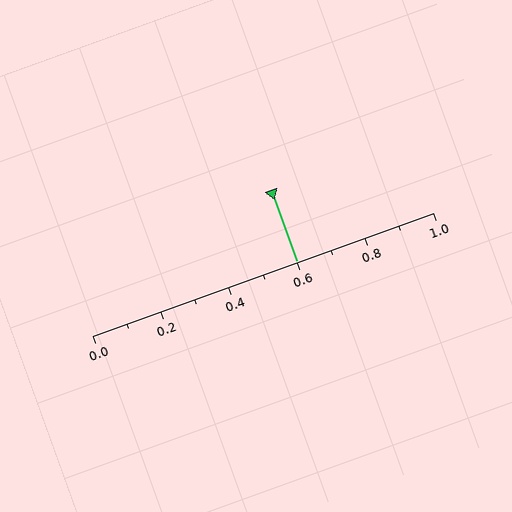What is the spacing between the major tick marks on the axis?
The major ticks are spaced 0.2 apart.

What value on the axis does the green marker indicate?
The marker indicates approximately 0.6.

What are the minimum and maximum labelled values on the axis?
The axis runs from 0.0 to 1.0.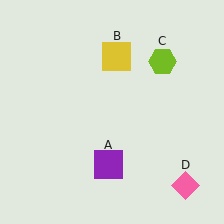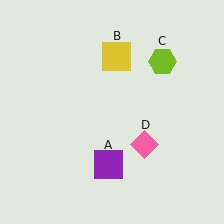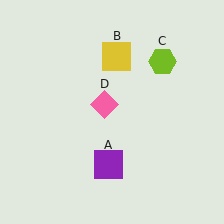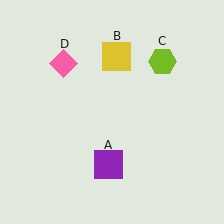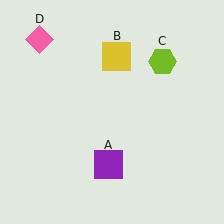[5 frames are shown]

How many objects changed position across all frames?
1 object changed position: pink diamond (object D).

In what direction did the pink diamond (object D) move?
The pink diamond (object D) moved up and to the left.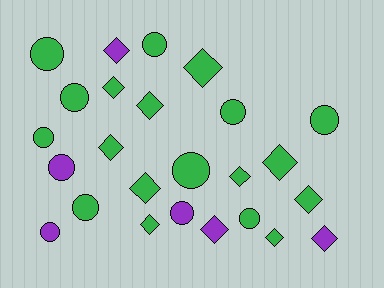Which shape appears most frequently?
Diamond, with 13 objects.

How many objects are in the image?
There are 25 objects.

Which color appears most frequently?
Green, with 19 objects.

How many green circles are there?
There are 9 green circles.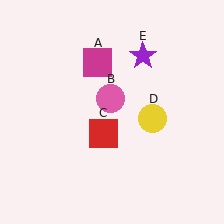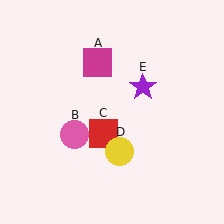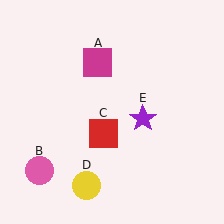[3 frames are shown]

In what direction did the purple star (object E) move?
The purple star (object E) moved down.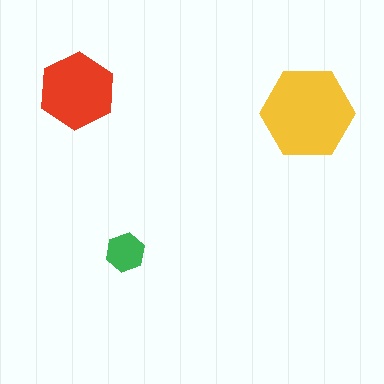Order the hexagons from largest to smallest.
the yellow one, the red one, the green one.